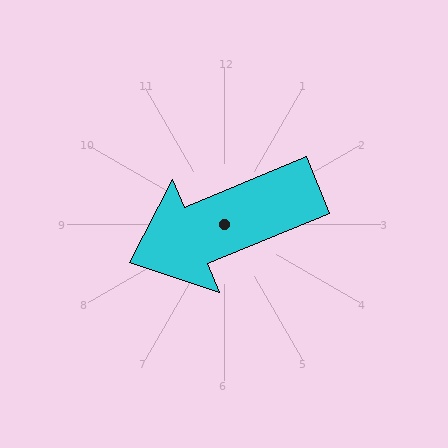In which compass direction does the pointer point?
West.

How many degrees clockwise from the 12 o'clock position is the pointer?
Approximately 248 degrees.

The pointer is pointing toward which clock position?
Roughly 8 o'clock.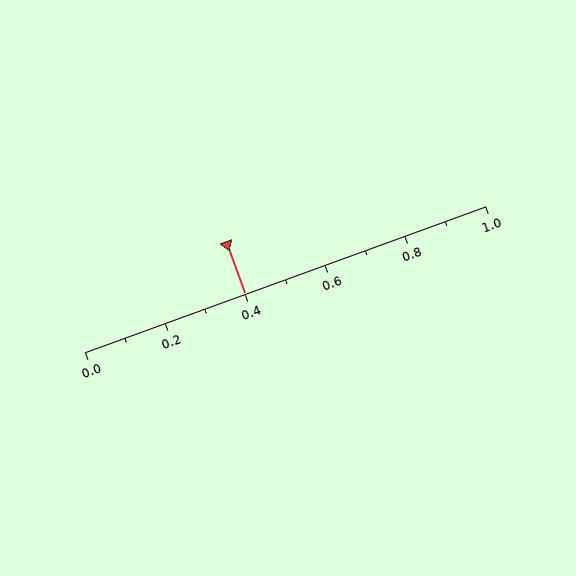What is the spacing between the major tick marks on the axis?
The major ticks are spaced 0.2 apart.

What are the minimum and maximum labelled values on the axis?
The axis runs from 0.0 to 1.0.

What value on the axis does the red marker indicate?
The marker indicates approximately 0.4.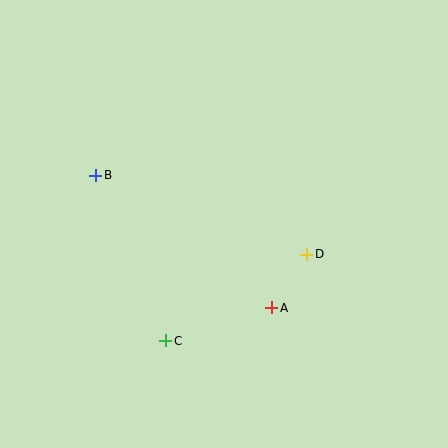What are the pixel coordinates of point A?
Point A is at (272, 308).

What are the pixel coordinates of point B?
Point B is at (96, 175).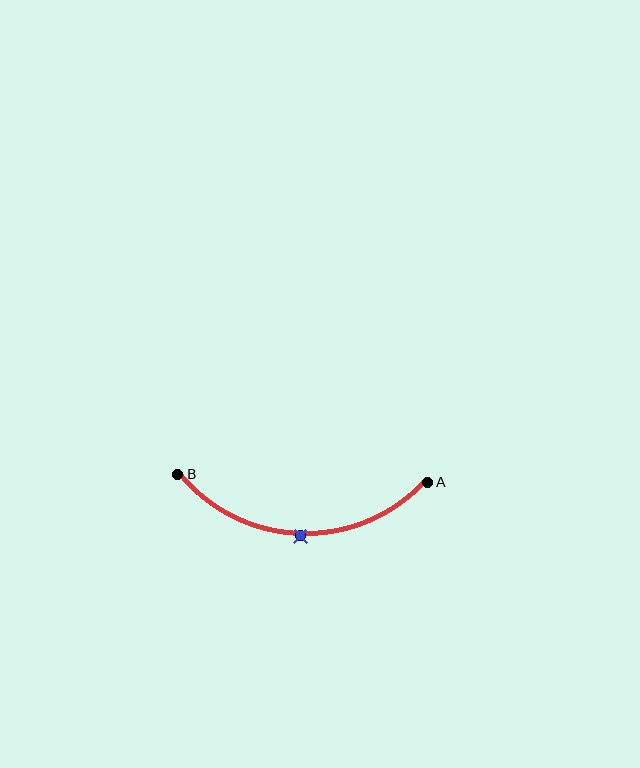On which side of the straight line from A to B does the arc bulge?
The arc bulges below the straight line connecting A and B.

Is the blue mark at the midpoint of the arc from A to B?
Yes. The blue mark lies on the arc at equal arc-length from both A and B — it is the arc midpoint.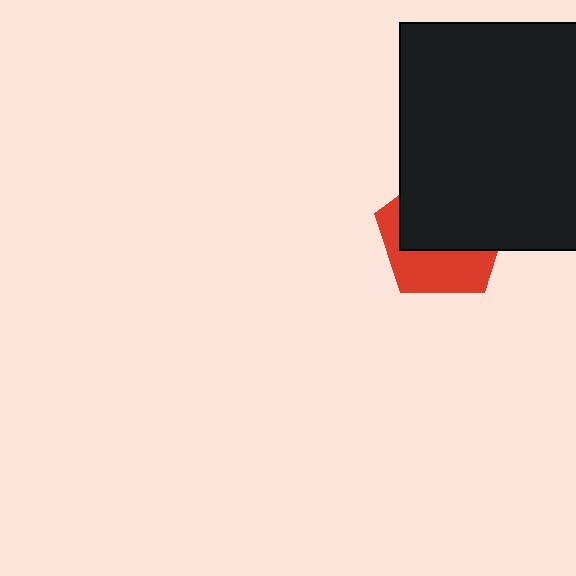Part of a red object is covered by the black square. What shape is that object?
It is a pentagon.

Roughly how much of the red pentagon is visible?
A small part of it is visible (roughly 42%).